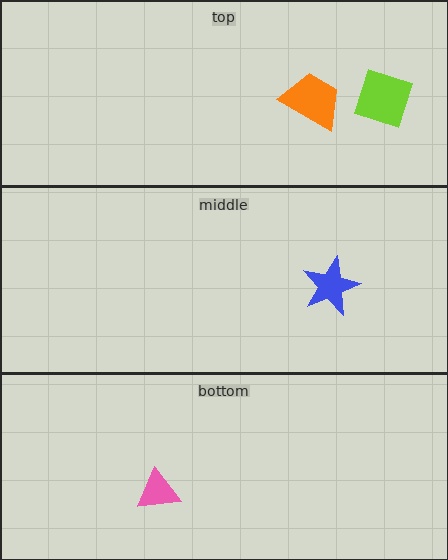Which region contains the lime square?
The top region.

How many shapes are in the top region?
2.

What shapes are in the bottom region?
The pink triangle.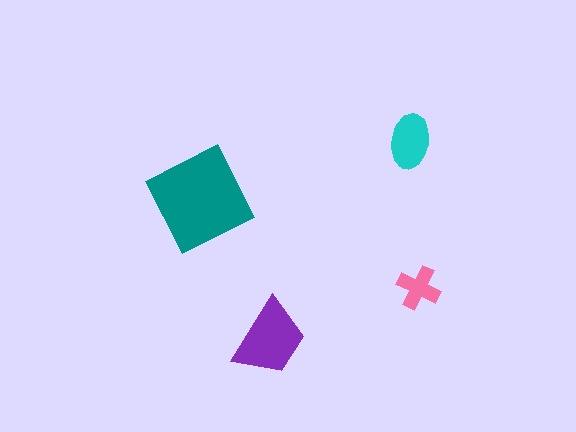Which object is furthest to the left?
The teal diamond is leftmost.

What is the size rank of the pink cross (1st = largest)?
4th.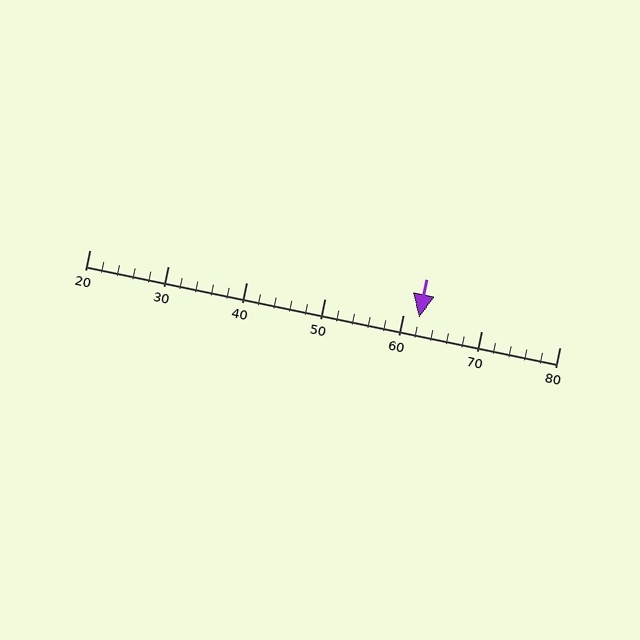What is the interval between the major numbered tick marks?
The major tick marks are spaced 10 units apart.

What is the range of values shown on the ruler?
The ruler shows values from 20 to 80.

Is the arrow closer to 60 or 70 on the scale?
The arrow is closer to 60.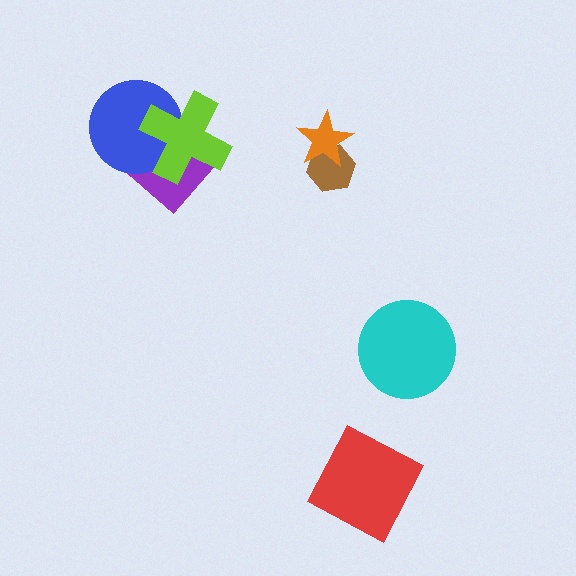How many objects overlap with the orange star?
1 object overlaps with the orange star.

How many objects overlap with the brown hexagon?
1 object overlaps with the brown hexagon.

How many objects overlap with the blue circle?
2 objects overlap with the blue circle.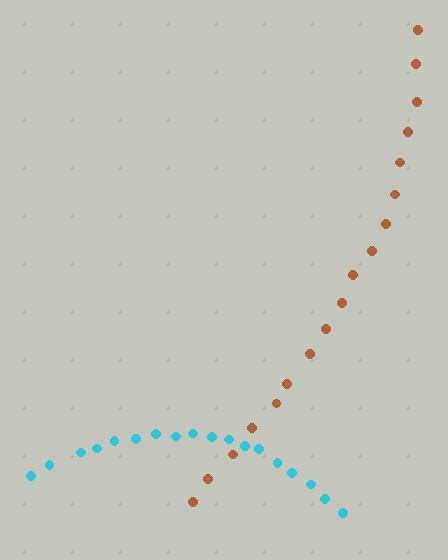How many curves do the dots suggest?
There are 2 distinct paths.